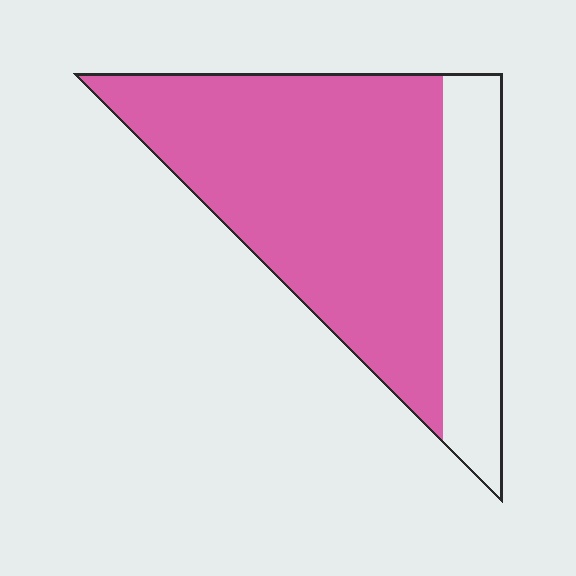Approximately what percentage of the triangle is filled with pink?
Approximately 75%.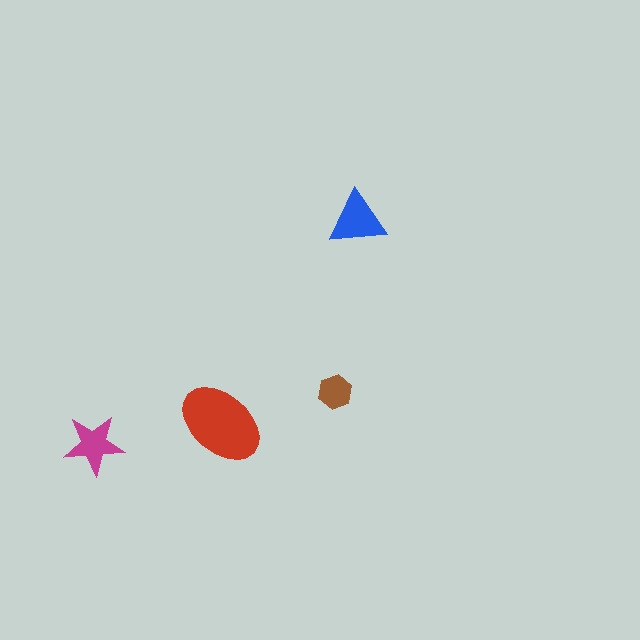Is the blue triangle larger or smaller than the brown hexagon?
Larger.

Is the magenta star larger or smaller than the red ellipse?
Smaller.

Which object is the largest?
The red ellipse.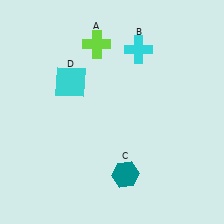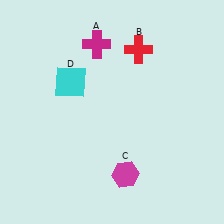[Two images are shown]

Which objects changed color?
A changed from lime to magenta. B changed from cyan to red. C changed from teal to magenta.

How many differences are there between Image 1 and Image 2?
There are 3 differences between the two images.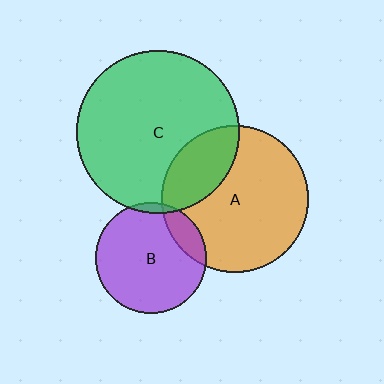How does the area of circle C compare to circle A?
Approximately 1.2 times.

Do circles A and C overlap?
Yes.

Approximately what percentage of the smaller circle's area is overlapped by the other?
Approximately 25%.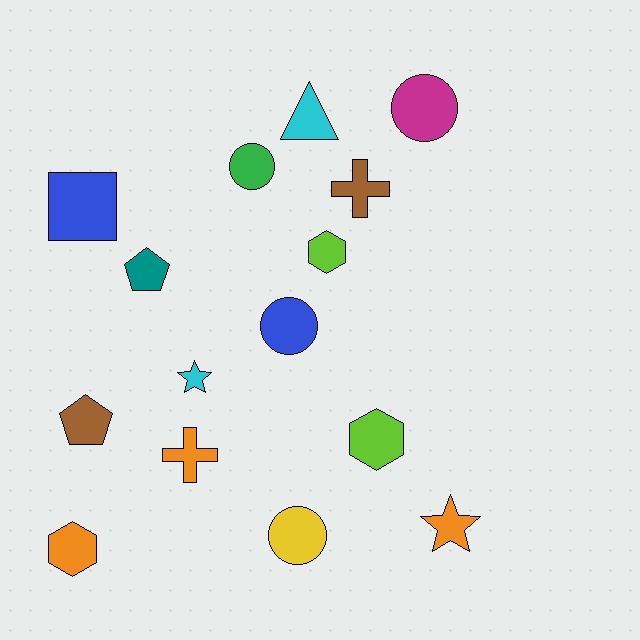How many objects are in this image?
There are 15 objects.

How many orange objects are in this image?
There are 3 orange objects.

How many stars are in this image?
There are 2 stars.